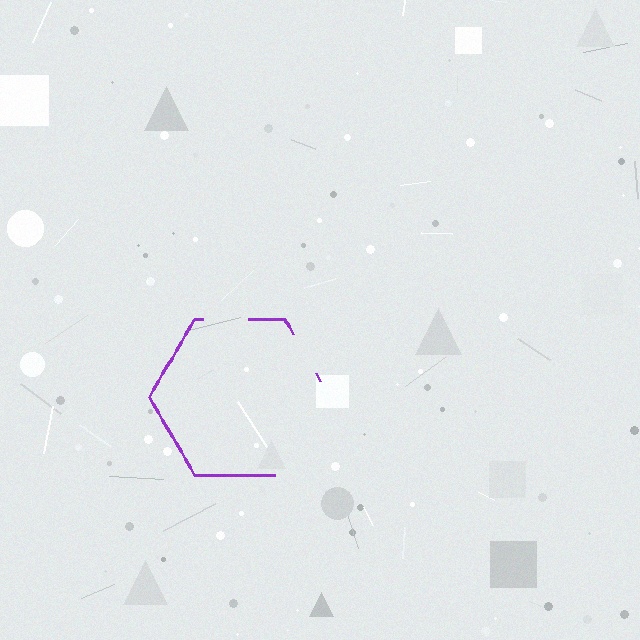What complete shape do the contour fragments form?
The contour fragments form a hexagon.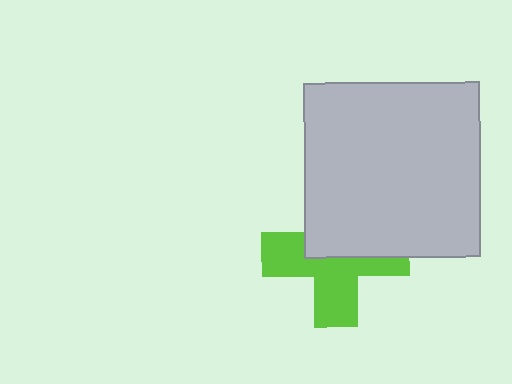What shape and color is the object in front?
The object in front is a light gray square.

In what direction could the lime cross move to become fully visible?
The lime cross could move down. That would shift it out from behind the light gray square entirely.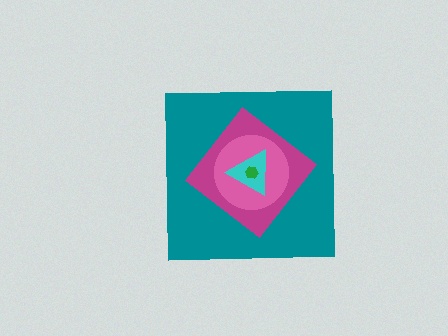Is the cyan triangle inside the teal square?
Yes.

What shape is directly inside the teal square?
The magenta diamond.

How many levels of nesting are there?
5.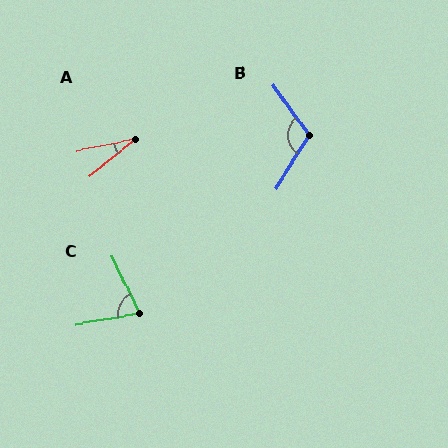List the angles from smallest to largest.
A (27°), C (74°), B (112°).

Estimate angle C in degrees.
Approximately 74 degrees.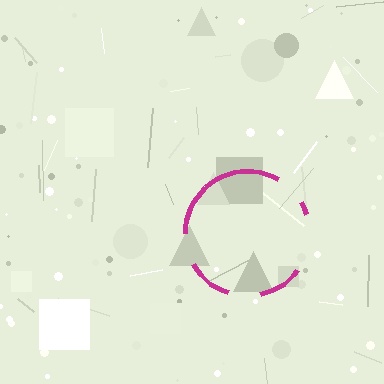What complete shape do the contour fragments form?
The contour fragments form a circle.